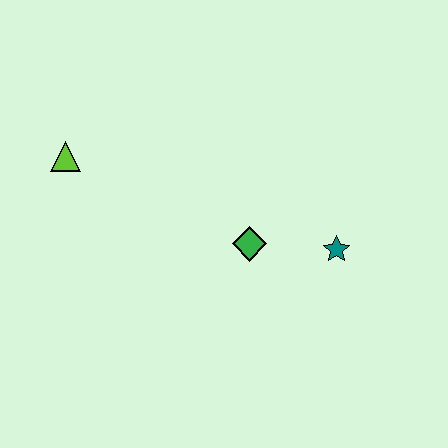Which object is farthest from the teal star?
The lime triangle is farthest from the teal star.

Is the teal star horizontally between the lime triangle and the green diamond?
No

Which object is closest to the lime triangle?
The green diamond is closest to the lime triangle.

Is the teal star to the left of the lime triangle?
No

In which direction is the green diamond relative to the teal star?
The green diamond is to the left of the teal star.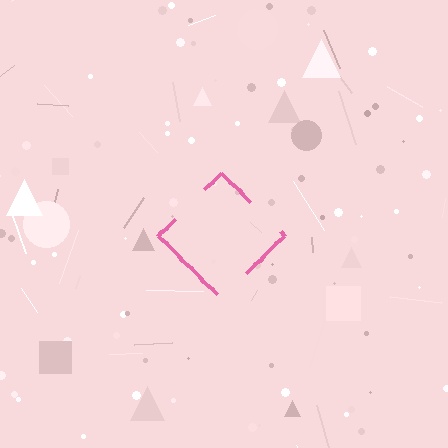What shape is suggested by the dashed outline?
The dashed outline suggests a diamond.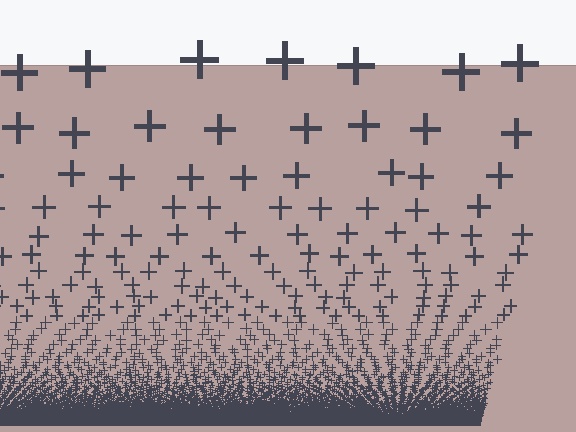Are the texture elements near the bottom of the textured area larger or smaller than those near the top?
Smaller. The gradient is inverted — elements near the bottom are smaller and denser.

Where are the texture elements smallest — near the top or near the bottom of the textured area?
Near the bottom.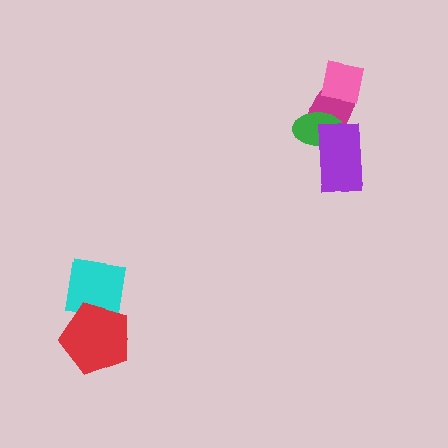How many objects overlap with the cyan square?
1 object overlaps with the cyan square.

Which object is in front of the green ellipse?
The purple rectangle is in front of the green ellipse.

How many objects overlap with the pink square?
1 object overlaps with the pink square.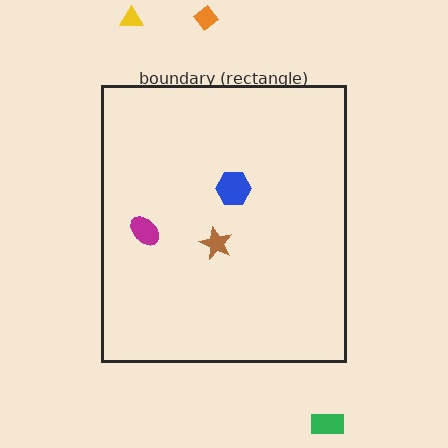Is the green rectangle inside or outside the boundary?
Outside.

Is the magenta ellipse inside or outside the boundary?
Inside.